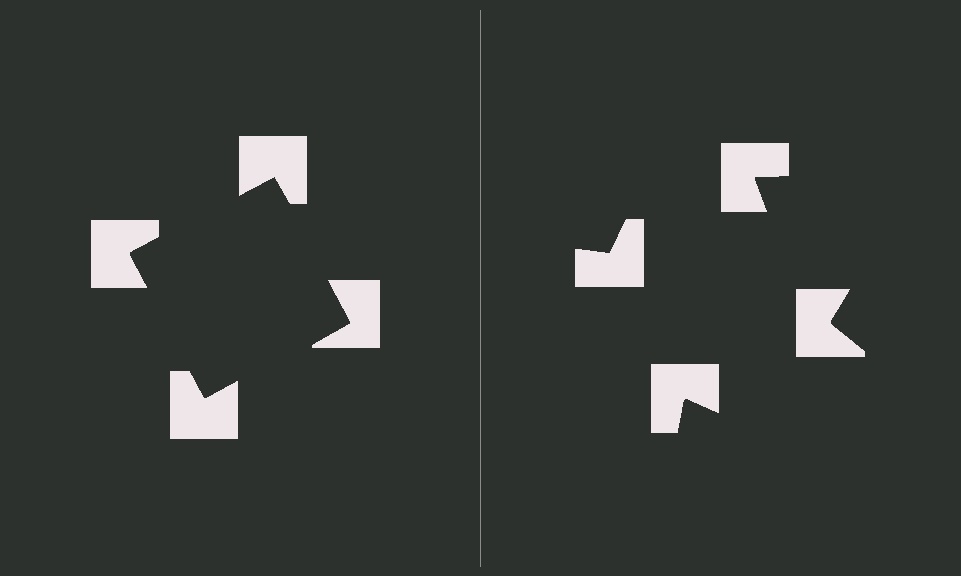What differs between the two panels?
The notched squares are positioned identically on both sides; only the wedge orientations differ. On the left they align to a square; on the right they are misaligned.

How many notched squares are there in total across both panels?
8 — 4 on each side.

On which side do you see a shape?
An illusory square appears on the left side. On the right side the wedge cuts are rotated, so no coherent shape forms.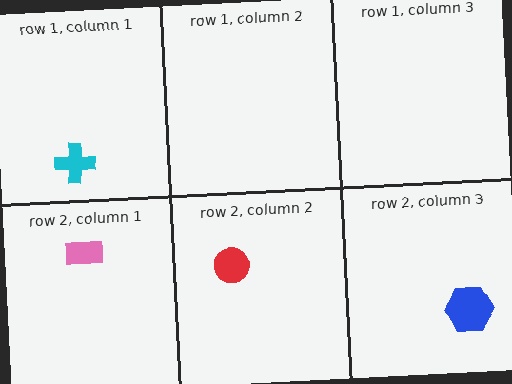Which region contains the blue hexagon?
The row 2, column 3 region.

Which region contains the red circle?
The row 2, column 2 region.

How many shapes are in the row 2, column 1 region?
1.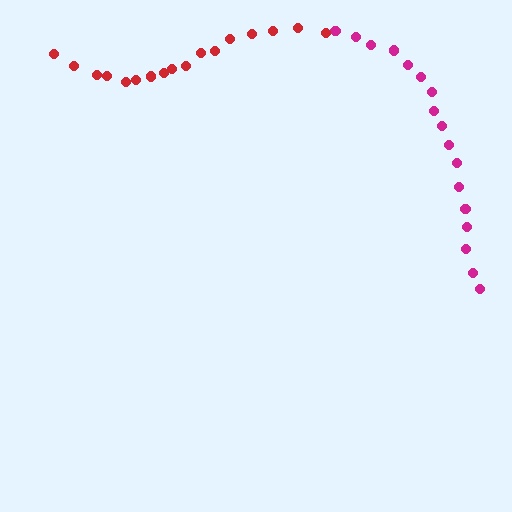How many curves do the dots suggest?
There are 2 distinct paths.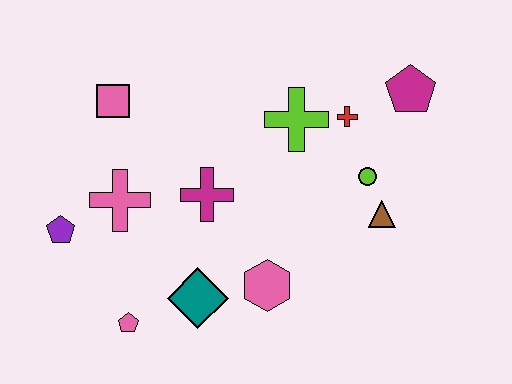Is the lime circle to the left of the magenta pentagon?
Yes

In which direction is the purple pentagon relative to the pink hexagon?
The purple pentagon is to the left of the pink hexagon.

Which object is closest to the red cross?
The lime cross is closest to the red cross.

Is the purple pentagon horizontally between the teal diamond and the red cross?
No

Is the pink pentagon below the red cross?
Yes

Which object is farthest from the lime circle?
The purple pentagon is farthest from the lime circle.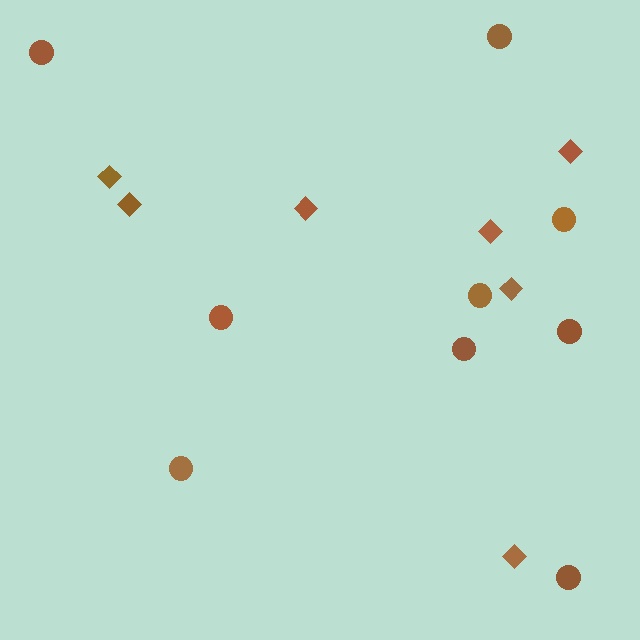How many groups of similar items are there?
There are 2 groups: one group of circles (9) and one group of diamonds (7).